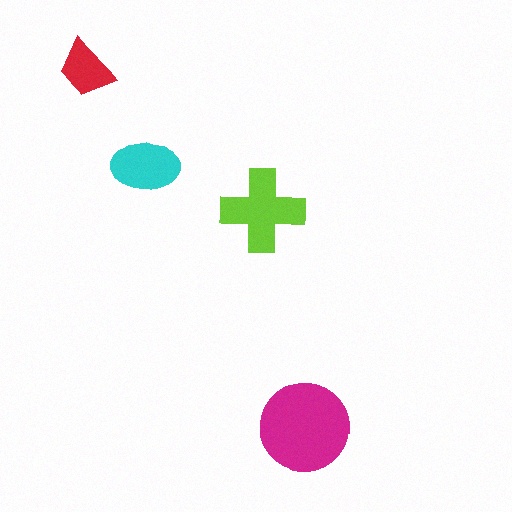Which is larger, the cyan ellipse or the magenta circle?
The magenta circle.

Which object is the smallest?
The red trapezoid.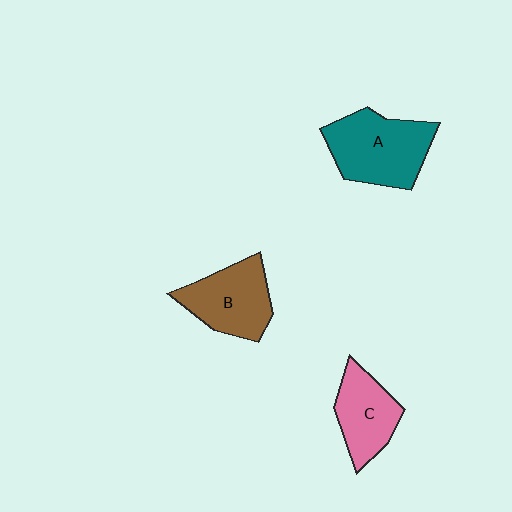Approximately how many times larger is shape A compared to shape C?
Approximately 1.4 times.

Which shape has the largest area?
Shape A (teal).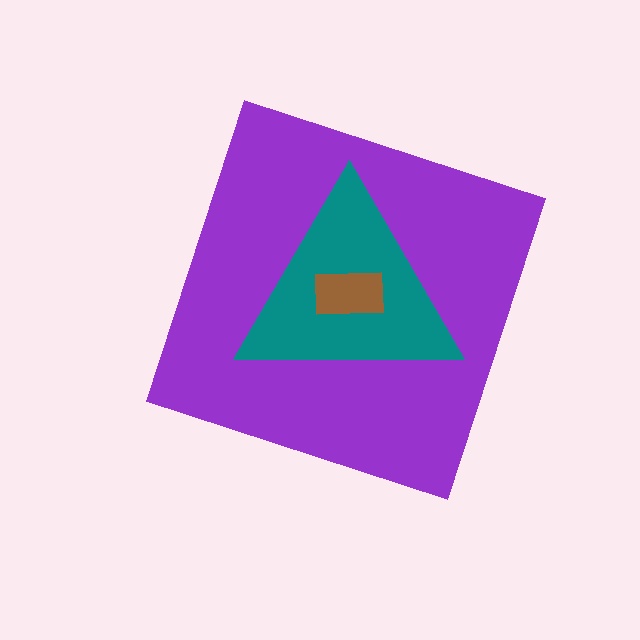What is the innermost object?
The brown rectangle.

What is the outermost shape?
The purple diamond.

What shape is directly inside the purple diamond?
The teal triangle.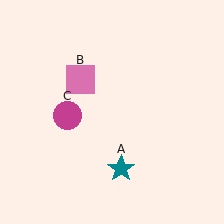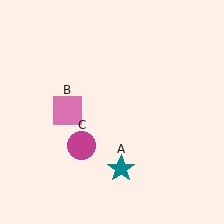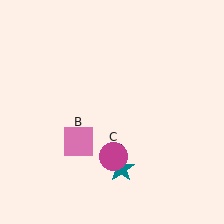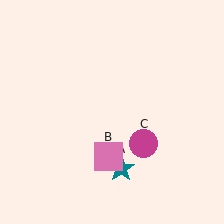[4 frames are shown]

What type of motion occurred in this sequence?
The pink square (object B), magenta circle (object C) rotated counterclockwise around the center of the scene.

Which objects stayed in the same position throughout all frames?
Teal star (object A) remained stationary.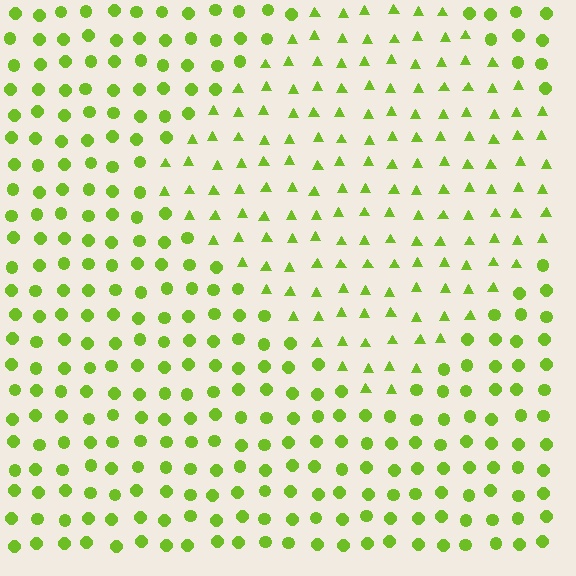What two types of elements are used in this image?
The image uses triangles inside the diamond region and circles outside it.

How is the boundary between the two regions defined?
The boundary is defined by a change in element shape: triangles inside vs. circles outside. All elements share the same color and spacing.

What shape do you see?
I see a diamond.